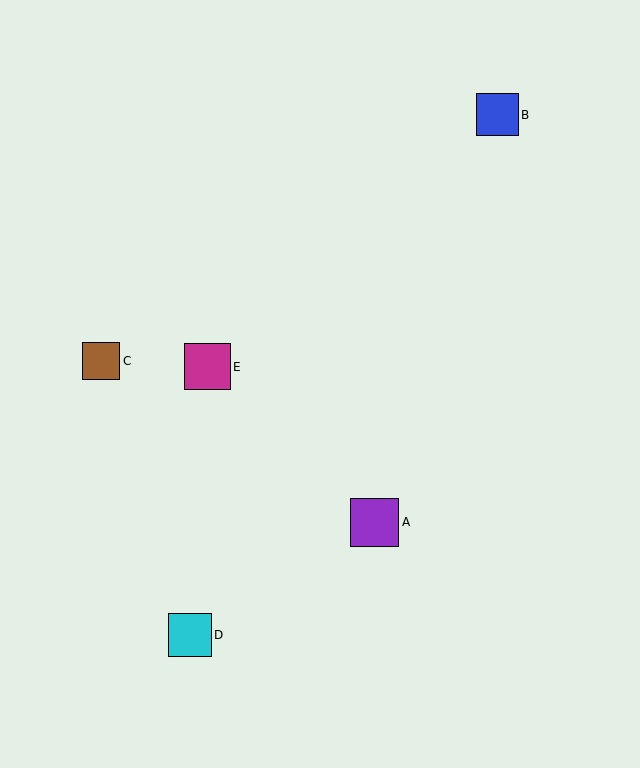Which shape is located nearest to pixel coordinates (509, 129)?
The blue square (labeled B) at (497, 115) is nearest to that location.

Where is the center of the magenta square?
The center of the magenta square is at (207, 367).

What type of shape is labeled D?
Shape D is a cyan square.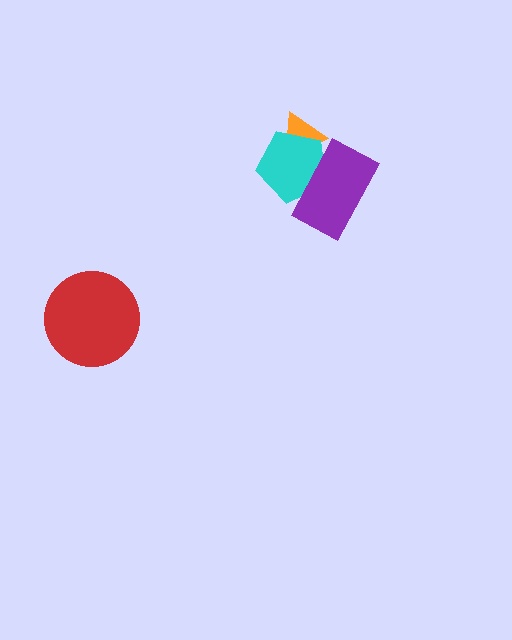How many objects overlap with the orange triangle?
2 objects overlap with the orange triangle.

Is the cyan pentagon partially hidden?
Yes, it is partially covered by another shape.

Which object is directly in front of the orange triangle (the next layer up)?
The cyan pentagon is directly in front of the orange triangle.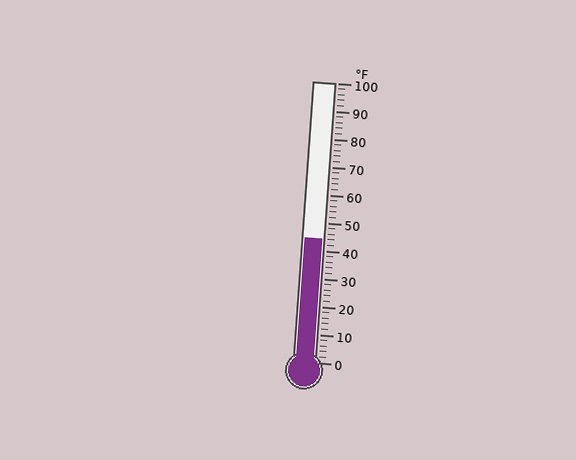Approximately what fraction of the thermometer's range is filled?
The thermometer is filled to approximately 45% of its range.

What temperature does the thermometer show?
The thermometer shows approximately 44°F.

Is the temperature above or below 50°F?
The temperature is below 50°F.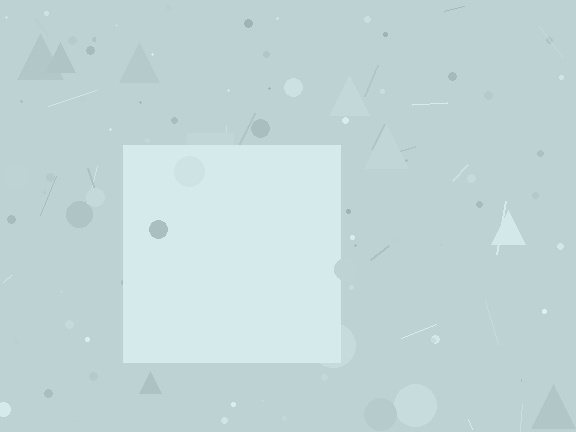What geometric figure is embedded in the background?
A square is embedded in the background.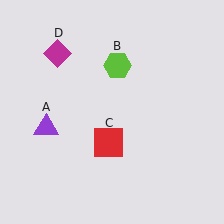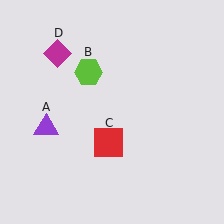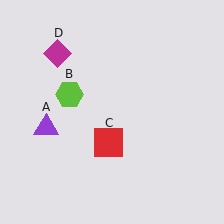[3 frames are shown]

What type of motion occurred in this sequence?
The lime hexagon (object B) rotated counterclockwise around the center of the scene.